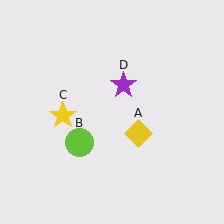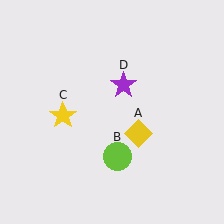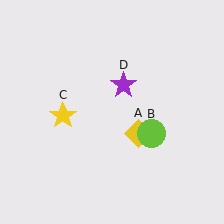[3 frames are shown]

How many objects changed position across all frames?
1 object changed position: lime circle (object B).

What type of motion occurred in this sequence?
The lime circle (object B) rotated counterclockwise around the center of the scene.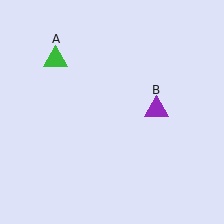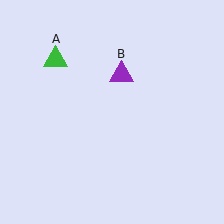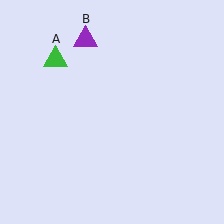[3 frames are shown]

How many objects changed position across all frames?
1 object changed position: purple triangle (object B).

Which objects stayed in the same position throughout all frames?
Green triangle (object A) remained stationary.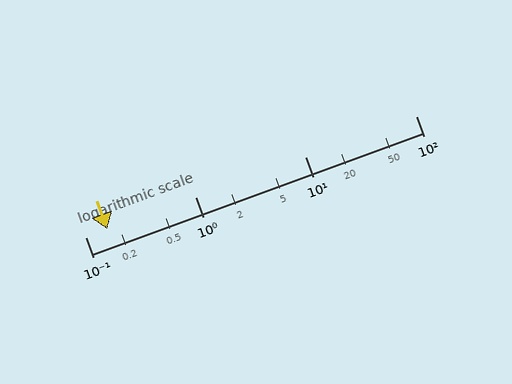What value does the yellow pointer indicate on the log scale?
The pointer indicates approximately 0.16.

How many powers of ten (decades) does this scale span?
The scale spans 3 decades, from 0.1 to 100.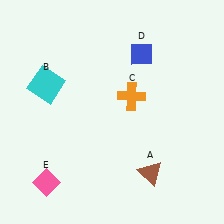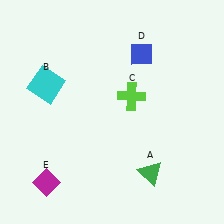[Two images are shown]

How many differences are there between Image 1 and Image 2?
There are 3 differences between the two images.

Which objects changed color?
A changed from brown to green. C changed from orange to lime. E changed from pink to magenta.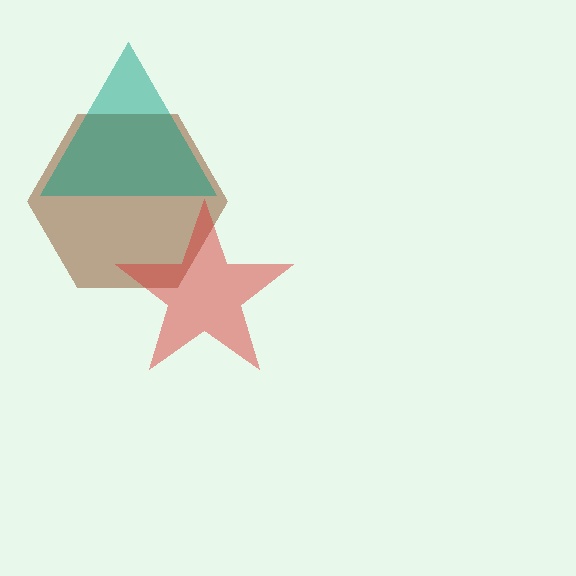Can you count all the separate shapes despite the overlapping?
Yes, there are 3 separate shapes.